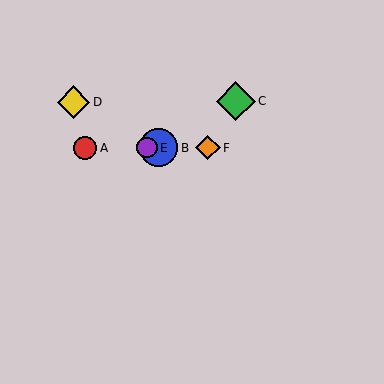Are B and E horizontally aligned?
Yes, both are at y≈148.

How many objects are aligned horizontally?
4 objects (A, B, E, F) are aligned horizontally.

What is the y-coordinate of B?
Object B is at y≈148.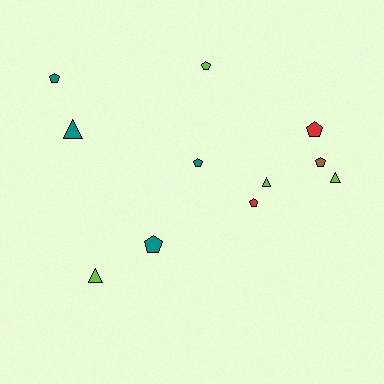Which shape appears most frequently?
Pentagon, with 7 objects.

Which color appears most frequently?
Lime, with 4 objects.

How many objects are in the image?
There are 11 objects.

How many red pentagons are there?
There are 2 red pentagons.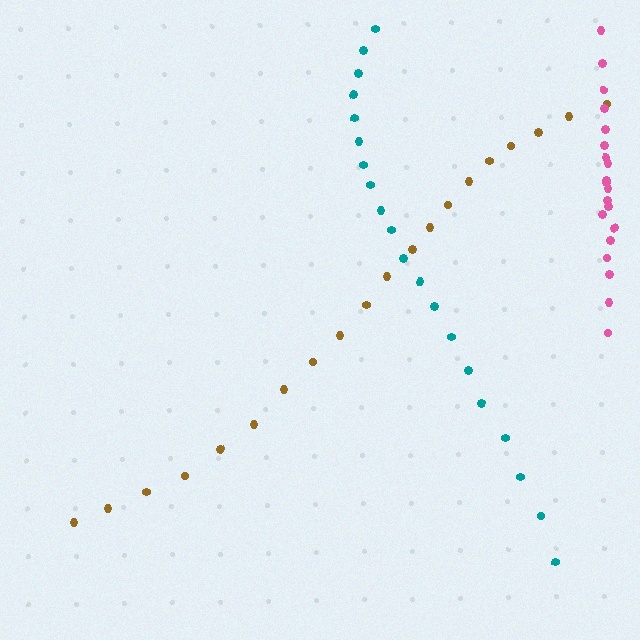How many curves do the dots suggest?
There are 3 distinct paths.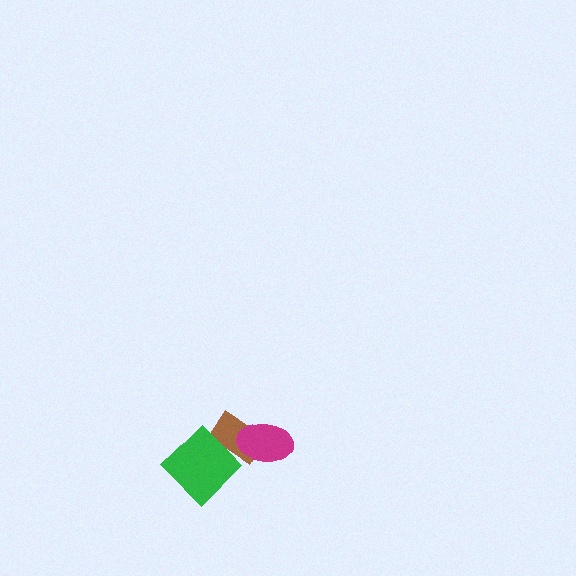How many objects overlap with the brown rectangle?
2 objects overlap with the brown rectangle.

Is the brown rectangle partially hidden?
Yes, it is partially covered by another shape.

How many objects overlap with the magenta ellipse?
1 object overlaps with the magenta ellipse.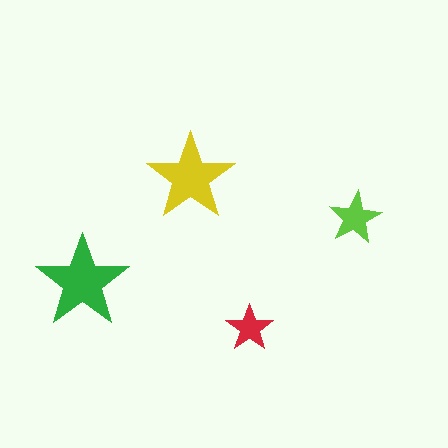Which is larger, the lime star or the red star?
The lime one.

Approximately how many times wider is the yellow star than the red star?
About 2 times wider.